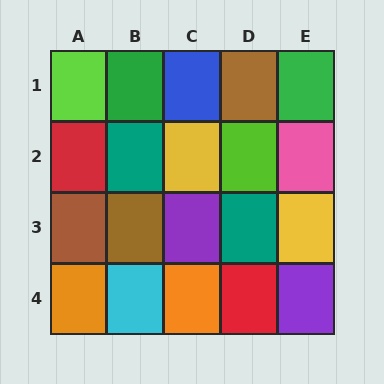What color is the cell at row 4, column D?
Red.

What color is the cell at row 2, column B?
Teal.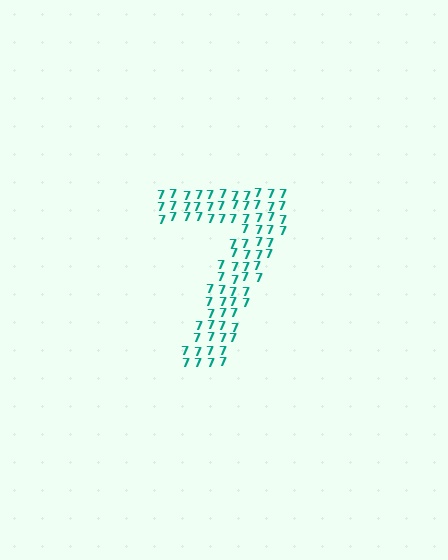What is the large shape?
The large shape is the digit 7.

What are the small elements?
The small elements are digit 7's.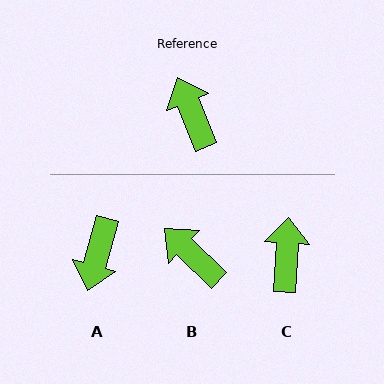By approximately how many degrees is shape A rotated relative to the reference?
Approximately 142 degrees counter-clockwise.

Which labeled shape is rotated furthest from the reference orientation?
A, about 142 degrees away.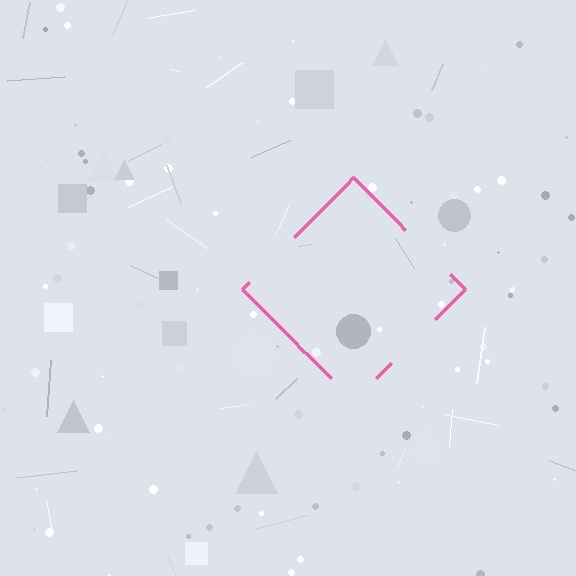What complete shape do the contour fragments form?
The contour fragments form a diamond.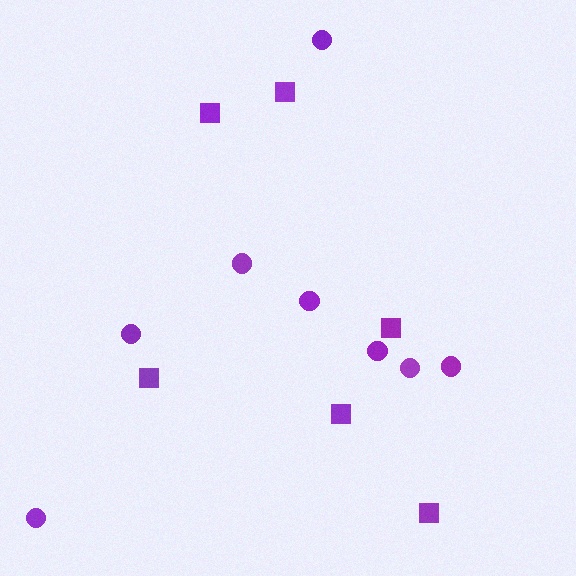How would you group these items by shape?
There are 2 groups: one group of squares (6) and one group of circles (8).